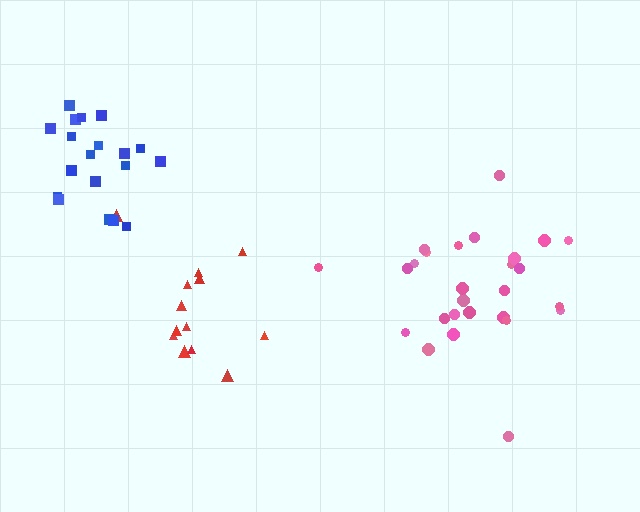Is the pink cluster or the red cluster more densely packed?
Red.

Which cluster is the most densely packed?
Blue.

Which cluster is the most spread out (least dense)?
Pink.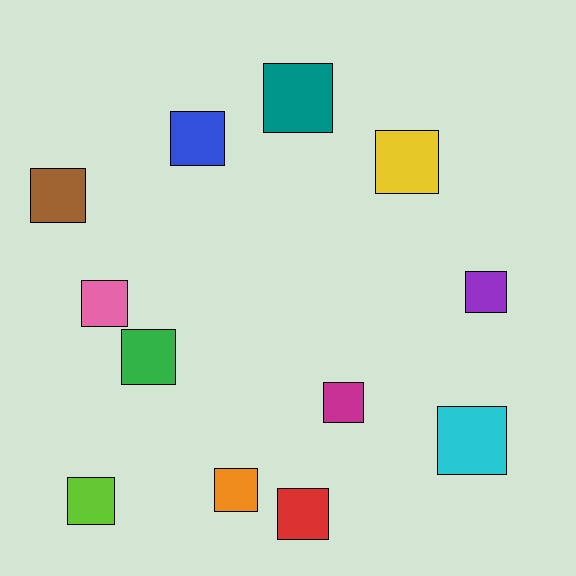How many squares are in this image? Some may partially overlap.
There are 12 squares.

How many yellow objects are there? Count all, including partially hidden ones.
There is 1 yellow object.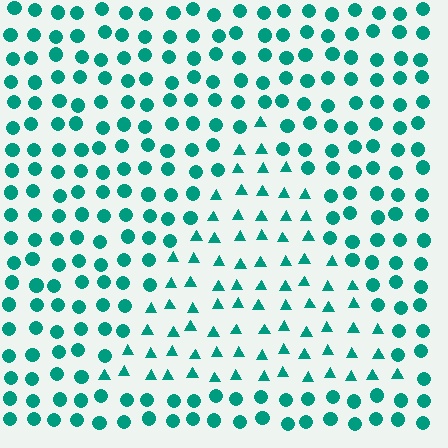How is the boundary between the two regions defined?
The boundary is defined by a change in element shape: triangles inside vs. circles outside. All elements share the same color and spacing.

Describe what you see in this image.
The image is filled with small teal elements arranged in a uniform grid. A triangle-shaped region contains triangles, while the surrounding area contains circles. The boundary is defined purely by the change in element shape.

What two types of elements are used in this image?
The image uses triangles inside the triangle region and circles outside it.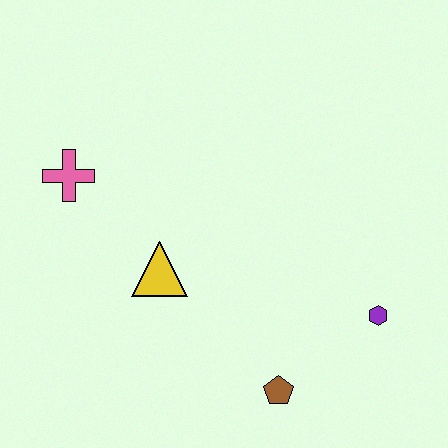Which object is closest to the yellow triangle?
The pink cross is closest to the yellow triangle.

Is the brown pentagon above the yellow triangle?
No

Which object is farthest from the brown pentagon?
The pink cross is farthest from the brown pentagon.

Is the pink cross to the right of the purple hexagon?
No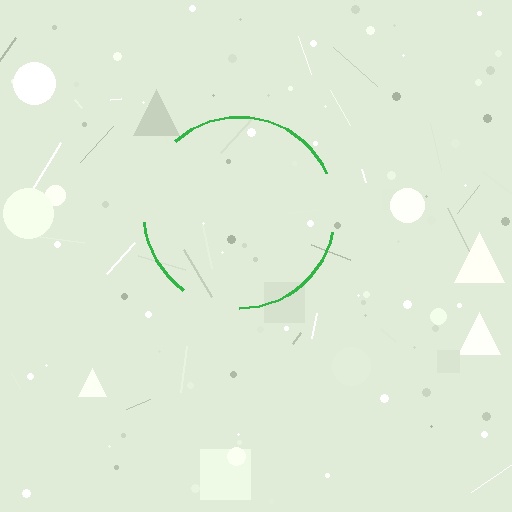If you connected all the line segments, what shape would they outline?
They would outline a circle.